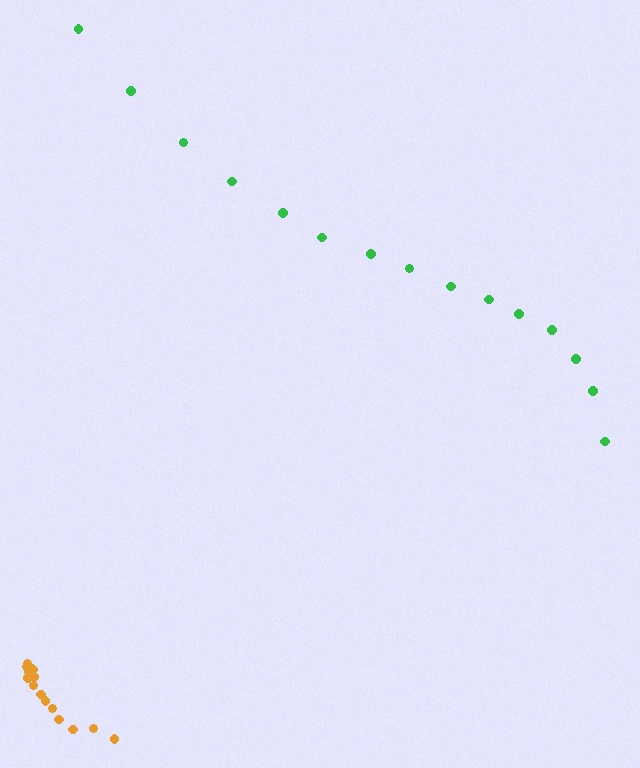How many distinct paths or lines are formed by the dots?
There are 2 distinct paths.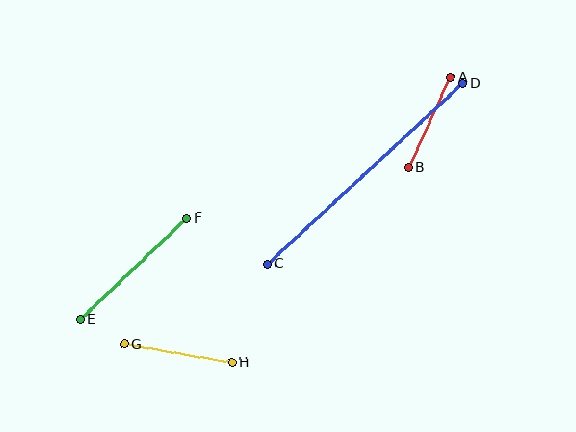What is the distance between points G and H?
The distance is approximately 110 pixels.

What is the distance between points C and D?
The distance is approximately 266 pixels.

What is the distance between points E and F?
The distance is approximately 148 pixels.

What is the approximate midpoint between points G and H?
The midpoint is at approximately (178, 353) pixels.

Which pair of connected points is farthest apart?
Points C and D are farthest apart.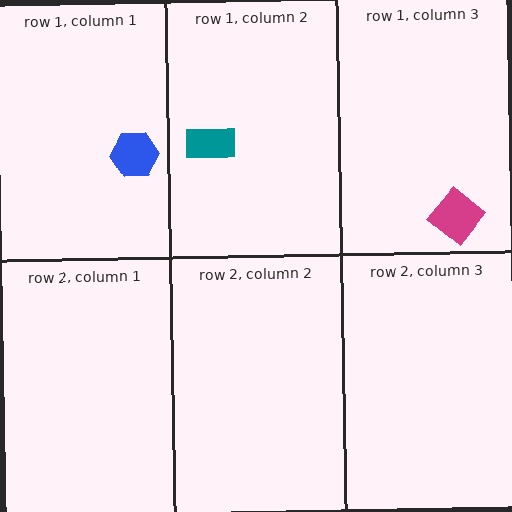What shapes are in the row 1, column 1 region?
The blue hexagon.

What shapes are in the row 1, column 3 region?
The magenta diamond.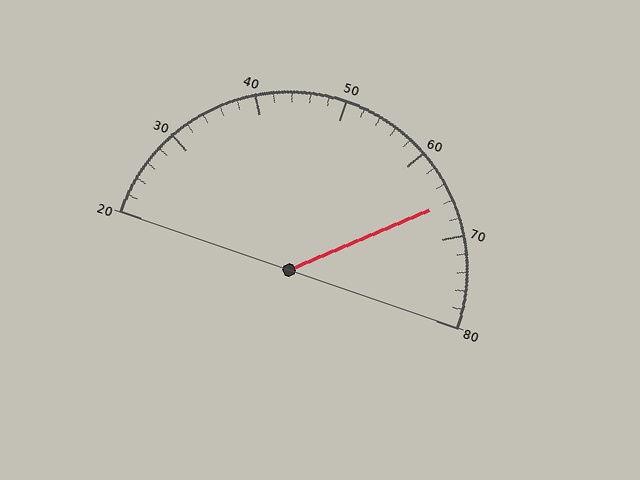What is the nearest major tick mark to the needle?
The nearest major tick mark is 70.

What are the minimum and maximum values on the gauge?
The gauge ranges from 20 to 80.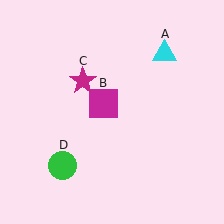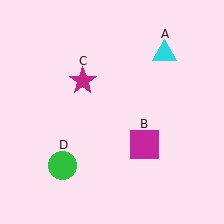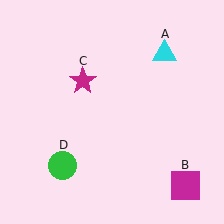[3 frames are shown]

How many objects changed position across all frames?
1 object changed position: magenta square (object B).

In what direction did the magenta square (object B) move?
The magenta square (object B) moved down and to the right.